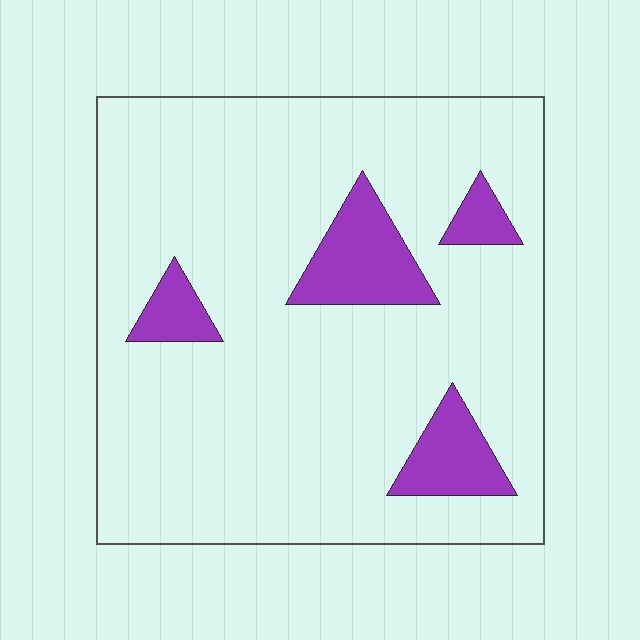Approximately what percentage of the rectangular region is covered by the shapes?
Approximately 15%.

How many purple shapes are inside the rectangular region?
4.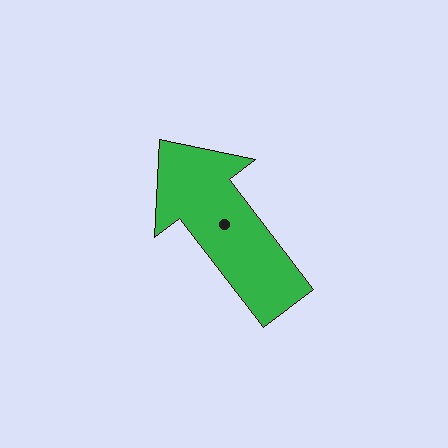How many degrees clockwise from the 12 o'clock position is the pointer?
Approximately 323 degrees.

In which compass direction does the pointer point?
Northwest.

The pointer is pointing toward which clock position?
Roughly 11 o'clock.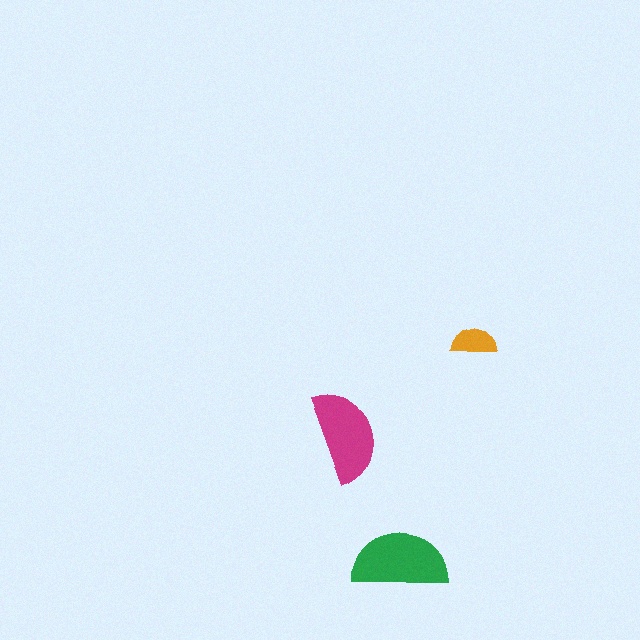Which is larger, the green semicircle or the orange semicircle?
The green one.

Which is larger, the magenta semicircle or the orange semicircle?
The magenta one.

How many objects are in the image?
There are 3 objects in the image.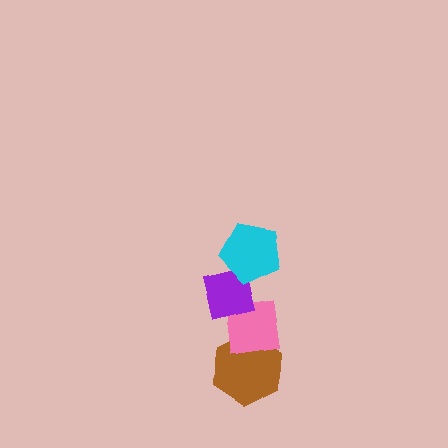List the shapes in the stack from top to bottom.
From top to bottom: the cyan pentagon, the purple square, the pink square, the brown hexagon.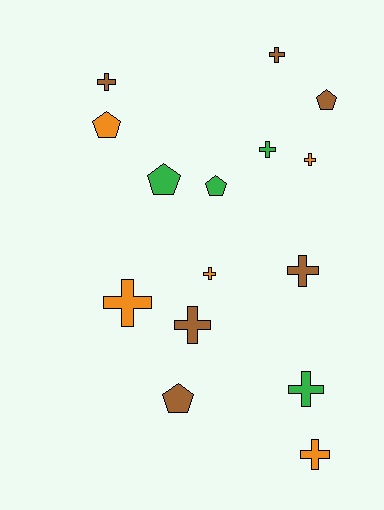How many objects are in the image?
There are 15 objects.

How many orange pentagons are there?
There is 1 orange pentagon.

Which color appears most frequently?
Brown, with 6 objects.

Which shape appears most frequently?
Cross, with 10 objects.